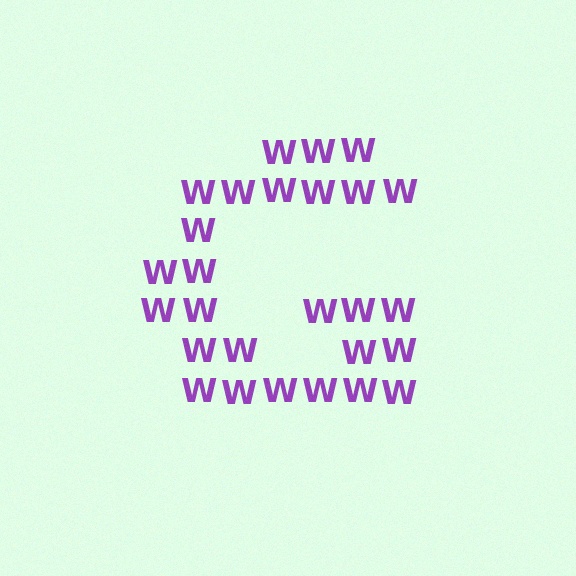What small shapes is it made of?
It is made of small letter W's.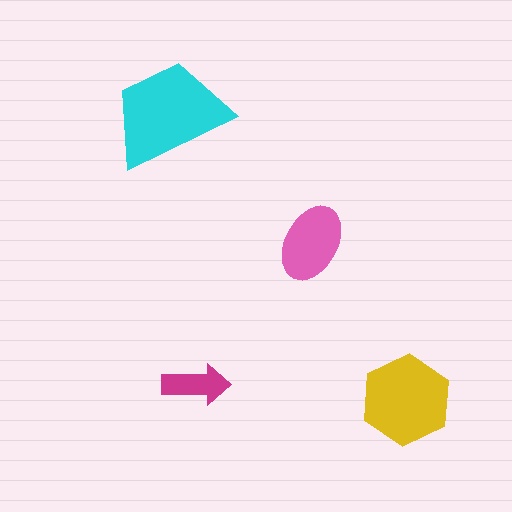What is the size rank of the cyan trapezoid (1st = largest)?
1st.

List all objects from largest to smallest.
The cyan trapezoid, the yellow hexagon, the pink ellipse, the magenta arrow.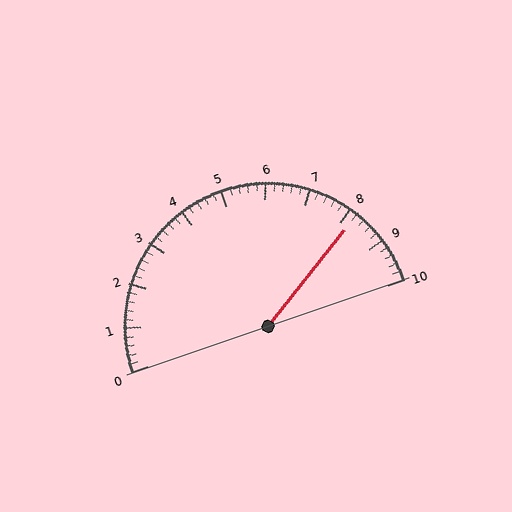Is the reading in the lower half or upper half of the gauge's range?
The reading is in the upper half of the range (0 to 10).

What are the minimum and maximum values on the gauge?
The gauge ranges from 0 to 10.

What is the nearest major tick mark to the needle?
The nearest major tick mark is 8.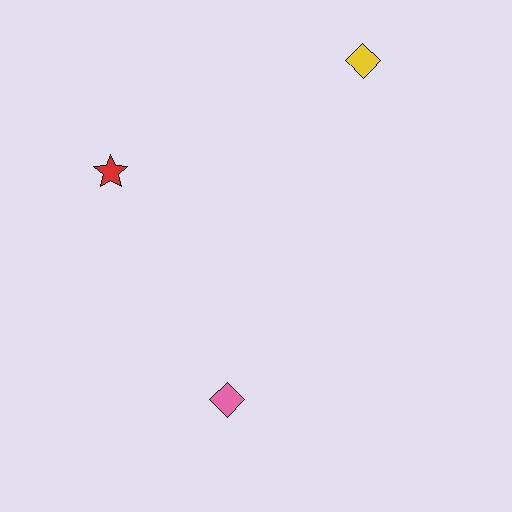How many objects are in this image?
There are 3 objects.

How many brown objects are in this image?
There are no brown objects.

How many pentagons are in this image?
There are no pentagons.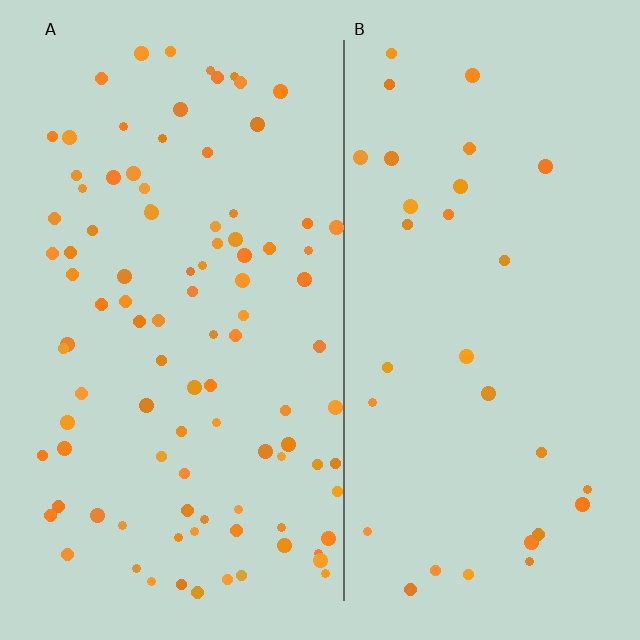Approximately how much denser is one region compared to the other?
Approximately 3.1× — region A over region B.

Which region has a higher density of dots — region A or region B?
A (the left).